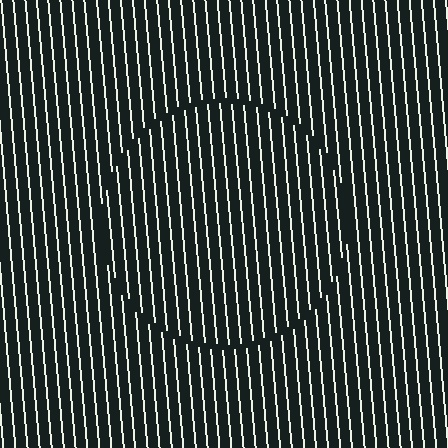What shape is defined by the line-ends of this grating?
An illusory circle. The interior of the shape contains the same grating, shifted by half a period — the contour is defined by the phase discontinuity where line-ends from the inner and outer gratings abut.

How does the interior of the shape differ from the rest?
The interior of the shape contains the same grating, shifted by half a period — the contour is defined by the phase discontinuity where line-ends from the inner and outer gratings abut.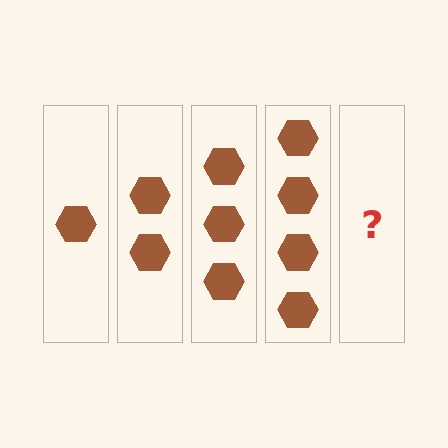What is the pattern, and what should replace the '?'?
The pattern is that each step adds one more hexagon. The '?' should be 5 hexagons.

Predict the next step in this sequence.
The next step is 5 hexagons.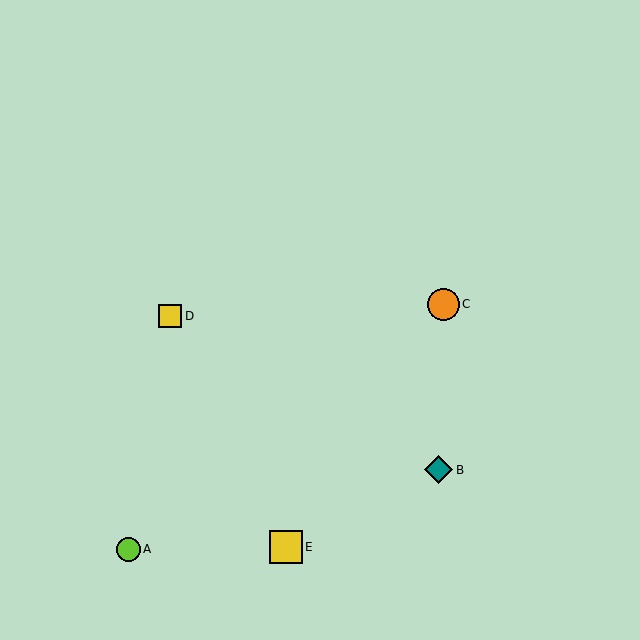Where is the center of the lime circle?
The center of the lime circle is at (128, 549).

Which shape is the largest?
The yellow square (labeled E) is the largest.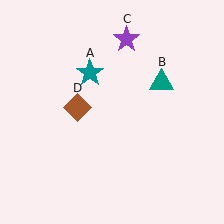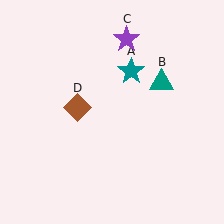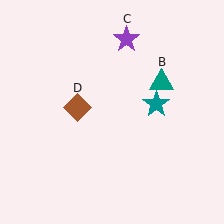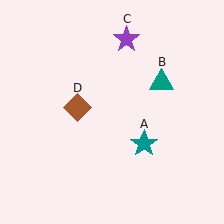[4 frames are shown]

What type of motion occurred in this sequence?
The teal star (object A) rotated clockwise around the center of the scene.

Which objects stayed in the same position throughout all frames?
Teal triangle (object B) and purple star (object C) and brown diamond (object D) remained stationary.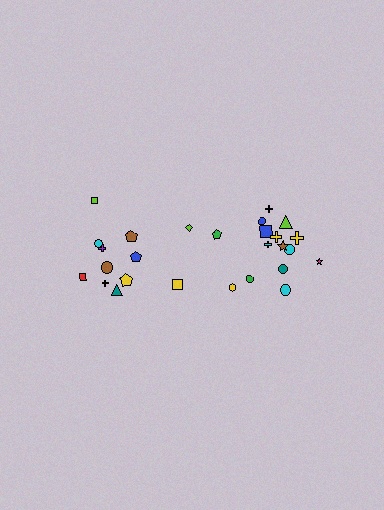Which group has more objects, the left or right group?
The right group.